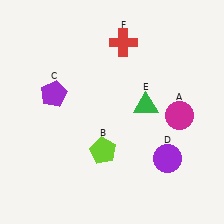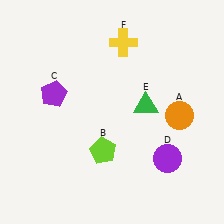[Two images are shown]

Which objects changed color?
A changed from magenta to orange. F changed from red to yellow.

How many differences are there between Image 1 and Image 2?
There are 2 differences between the two images.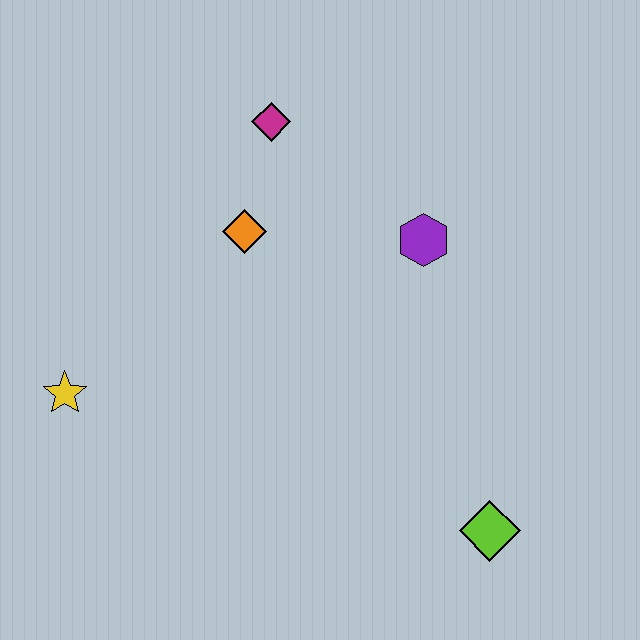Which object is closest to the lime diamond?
The purple hexagon is closest to the lime diamond.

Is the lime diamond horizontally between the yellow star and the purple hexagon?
No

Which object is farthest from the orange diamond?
The lime diamond is farthest from the orange diamond.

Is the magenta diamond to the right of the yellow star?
Yes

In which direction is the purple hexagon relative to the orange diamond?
The purple hexagon is to the right of the orange diamond.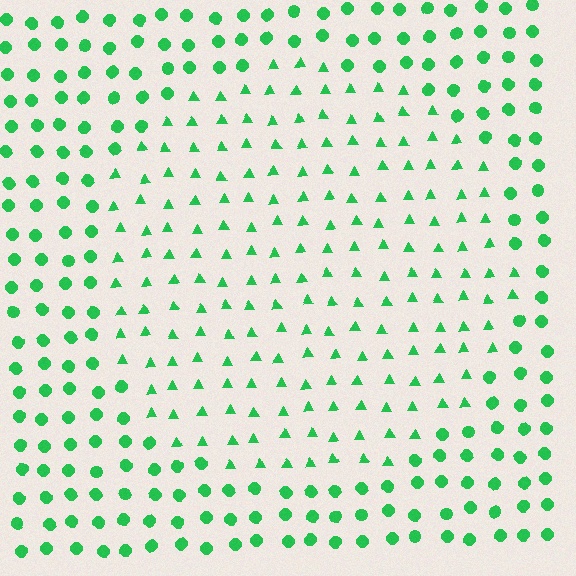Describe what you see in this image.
The image is filled with small green elements arranged in a uniform grid. A circle-shaped region contains triangles, while the surrounding area contains circles. The boundary is defined purely by the change in element shape.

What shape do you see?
I see a circle.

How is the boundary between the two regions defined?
The boundary is defined by a change in element shape: triangles inside vs. circles outside. All elements share the same color and spacing.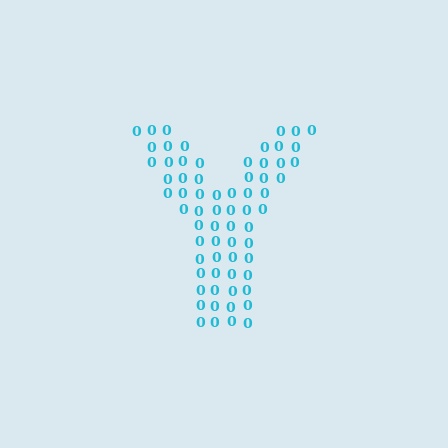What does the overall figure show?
The overall figure shows the letter Y.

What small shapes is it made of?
It is made of small digit 0's.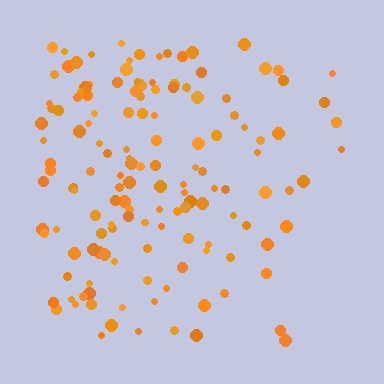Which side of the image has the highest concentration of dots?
The left.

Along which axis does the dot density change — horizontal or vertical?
Horizontal.